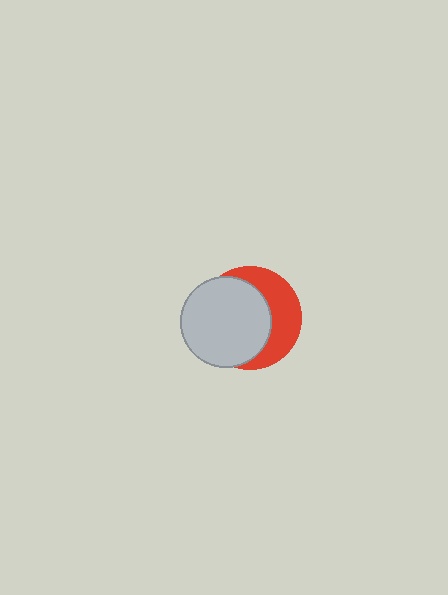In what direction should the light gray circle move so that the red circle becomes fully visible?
The light gray circle should move left. That is the shortest direction to clear the overlap and leave the red circle fully visible.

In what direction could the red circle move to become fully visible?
The red circle could move right. That would shift it out from behind the light gray circle entirely.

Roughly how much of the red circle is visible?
A small part of it is visible (roughly 40%).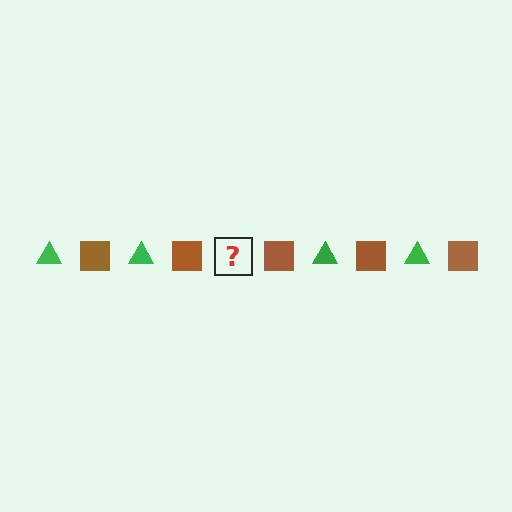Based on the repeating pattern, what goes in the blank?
The blank should be a green triangle.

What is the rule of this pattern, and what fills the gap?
The rule is that the pattern alternates between green triangle and brown square. The gap should be filled with a green triangle.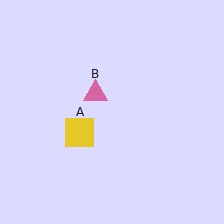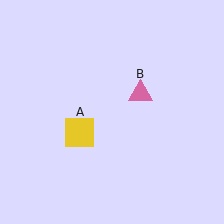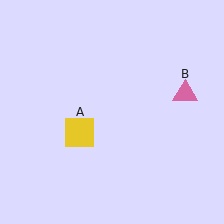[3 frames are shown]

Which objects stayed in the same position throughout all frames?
Yellow square (object A) remained stationary.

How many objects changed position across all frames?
1 object changed position: pink triangle (object B).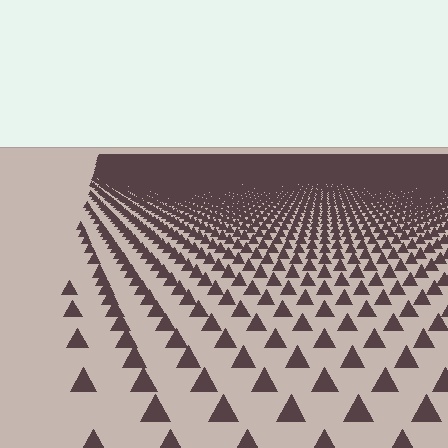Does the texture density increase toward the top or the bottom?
Density increases toward the top.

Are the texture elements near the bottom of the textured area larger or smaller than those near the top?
Larger. Near the bottom, elements are closer to the viewer and appear at a bigger on-screen size.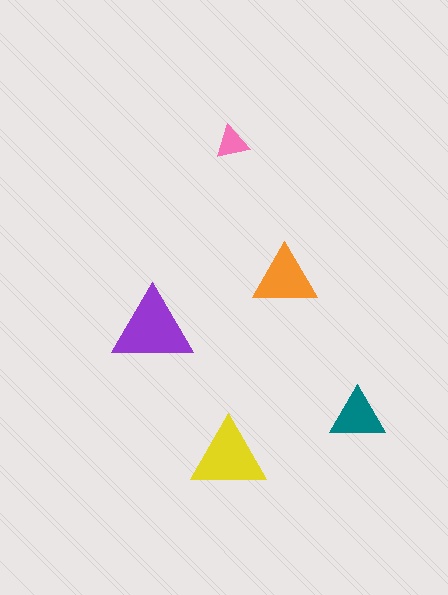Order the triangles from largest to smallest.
the purple one, the yellow one, the orange one, the teal one, the pink one.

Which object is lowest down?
The yellow triangle is bottommost.